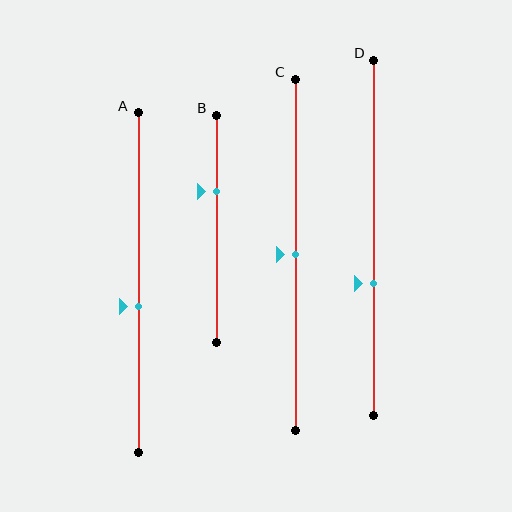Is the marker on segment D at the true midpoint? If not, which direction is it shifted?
No, the marker on segment D is shifted downward by about 13% of the segment length.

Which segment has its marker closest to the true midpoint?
Segment C has its marker closest to the true midpoint.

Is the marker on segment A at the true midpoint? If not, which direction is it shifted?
No, the marker on segment A is shifted downward by about 7% of the segment length.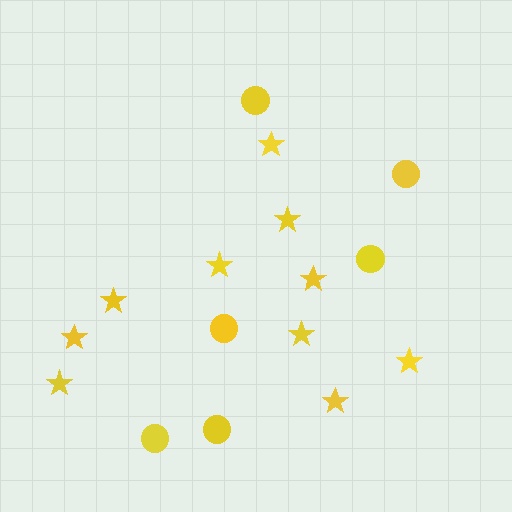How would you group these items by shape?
There are 2 groups: one group of circles (6) and one group of stars (10).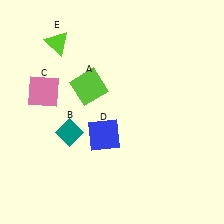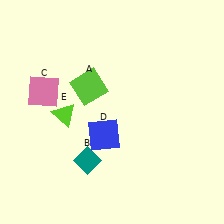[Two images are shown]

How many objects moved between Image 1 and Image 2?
2 objects moved between the two images.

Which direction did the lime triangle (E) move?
The lime triangle (E) moved down.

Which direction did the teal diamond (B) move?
The teal diamond (B) moved down.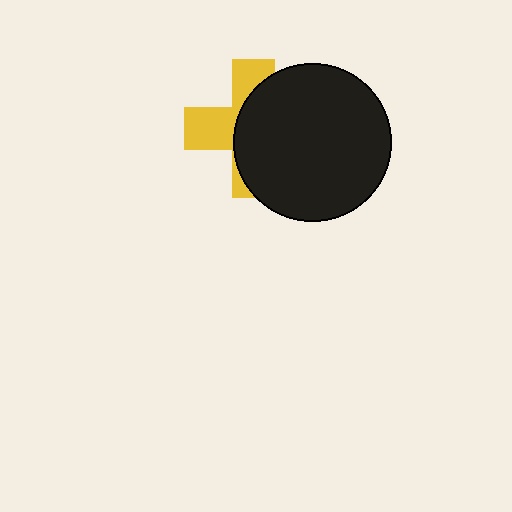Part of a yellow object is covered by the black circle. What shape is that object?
It is a cross.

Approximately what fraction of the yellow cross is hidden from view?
Roughly 60% of the yellow cross is hidden behind the black circle.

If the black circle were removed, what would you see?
You would see the complete yellow cross.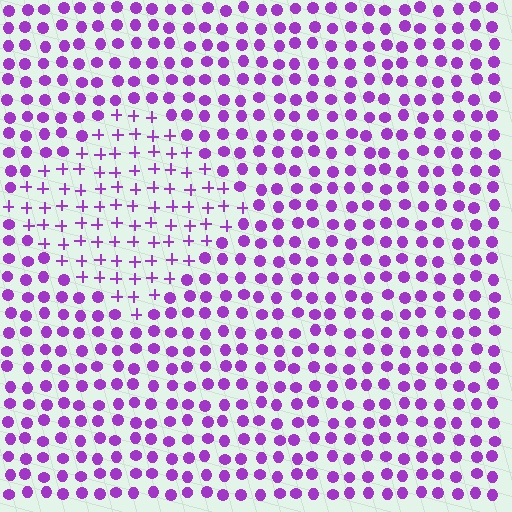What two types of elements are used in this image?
The image uses plus signs inside the diamond region and circles outside it.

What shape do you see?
I see a diamond.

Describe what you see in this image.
The image is filled with small purple elements arranged in a uniform grid. A diamond-shaped region contains plus signs, while the surrounding area contains circles. The boundary is defined purely by the change in element shape.